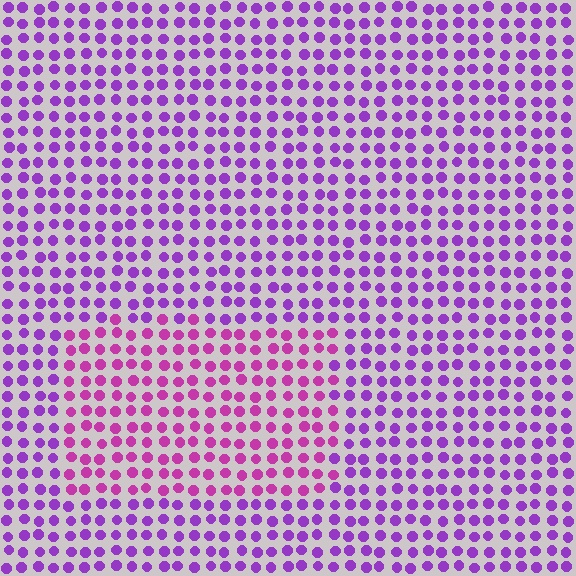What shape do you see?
I see a rectangle.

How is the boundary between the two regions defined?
The boundary is defined purely by a slight shift in hue (about 32 degrees). Spacing, size, and orientation are identical on both sides.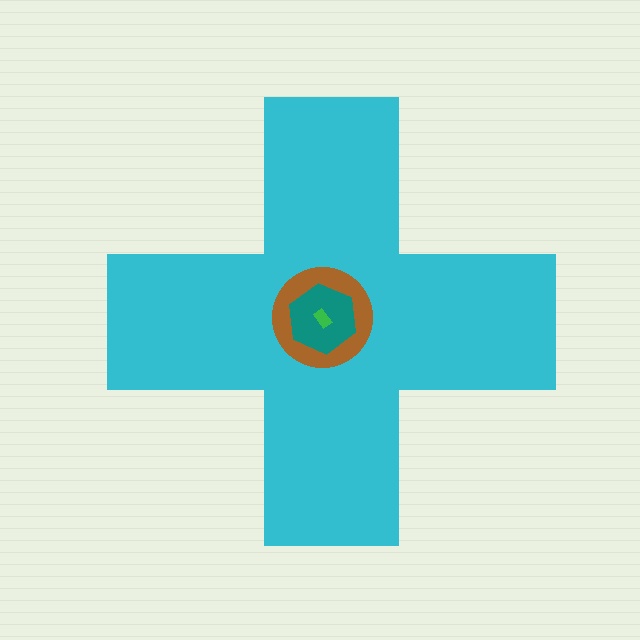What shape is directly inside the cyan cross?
The brown circle.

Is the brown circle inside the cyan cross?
Yes.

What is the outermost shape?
The cyan cross.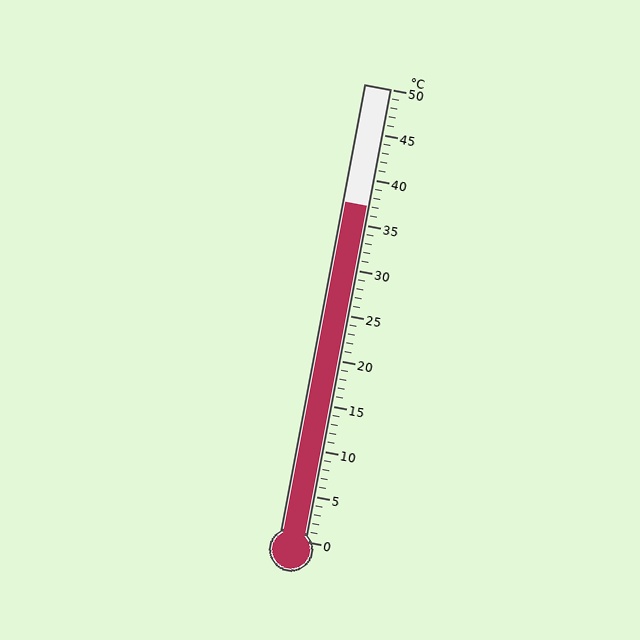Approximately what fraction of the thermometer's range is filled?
The thermometer is filled to approximately 75% of its range.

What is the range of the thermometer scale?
The thermometer scale ranges from 0°C to 50°C.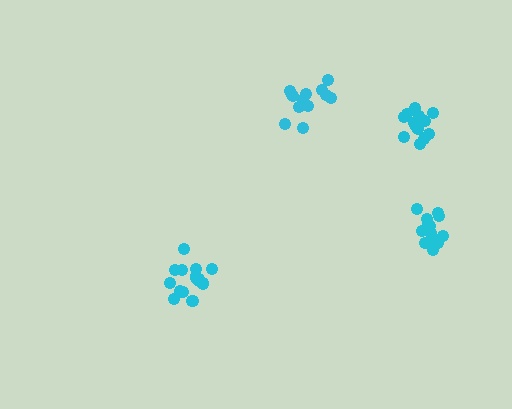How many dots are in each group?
Group 1: 17 dots, Group 2: 13 dots, Group 3: 15 dots, Group 4: 13 dots (58 total).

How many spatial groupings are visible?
There are 4 spatial groupings.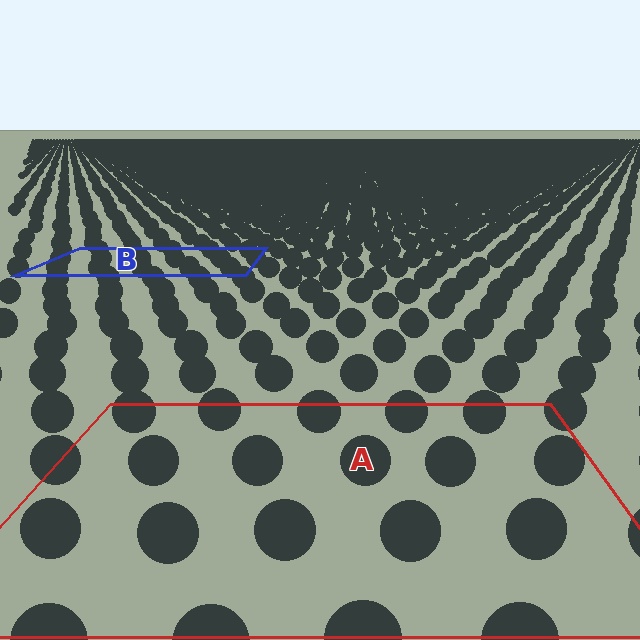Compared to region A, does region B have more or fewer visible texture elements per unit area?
Region B has more texture elements per unit area — they are packed more densely because it is farther away.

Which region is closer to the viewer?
Region A is closer. The texture elements there are larger and more spread out.